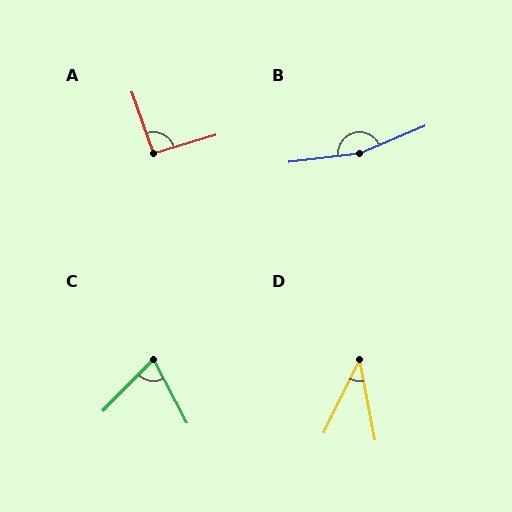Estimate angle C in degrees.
Approximately 72 degrees.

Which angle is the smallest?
D, at approximately 37 degrees.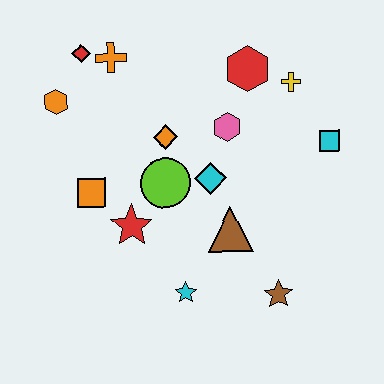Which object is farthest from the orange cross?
The brown star is farthest from the orange cross.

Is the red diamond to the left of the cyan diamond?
Yes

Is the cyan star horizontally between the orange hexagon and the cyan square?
Yes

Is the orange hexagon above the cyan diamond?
Yes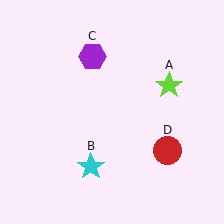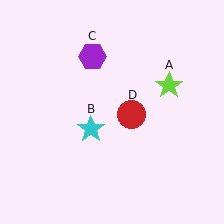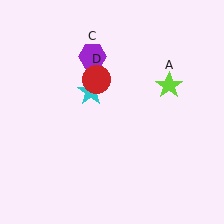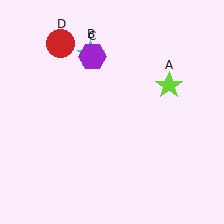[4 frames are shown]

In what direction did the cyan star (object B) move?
The cyan star (object B) moved up.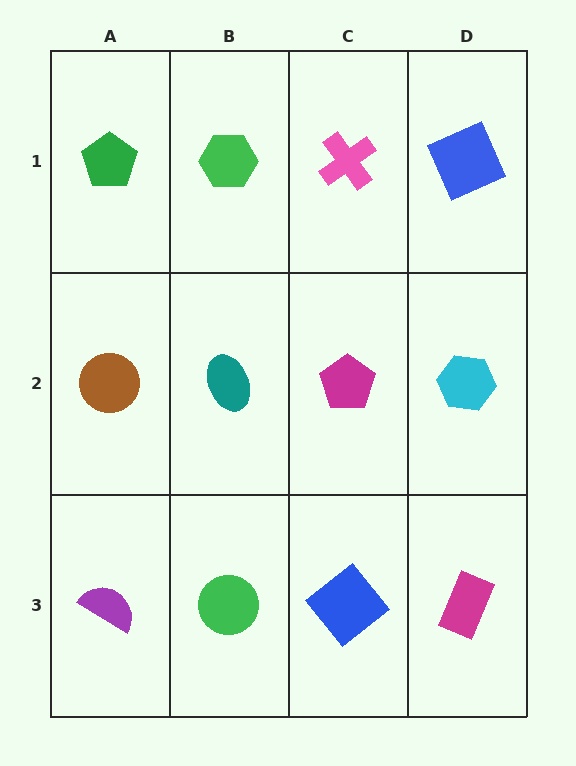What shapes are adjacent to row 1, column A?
A brown circle (row 2, column A), a green hexagon (row 1, column B).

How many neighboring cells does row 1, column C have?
3.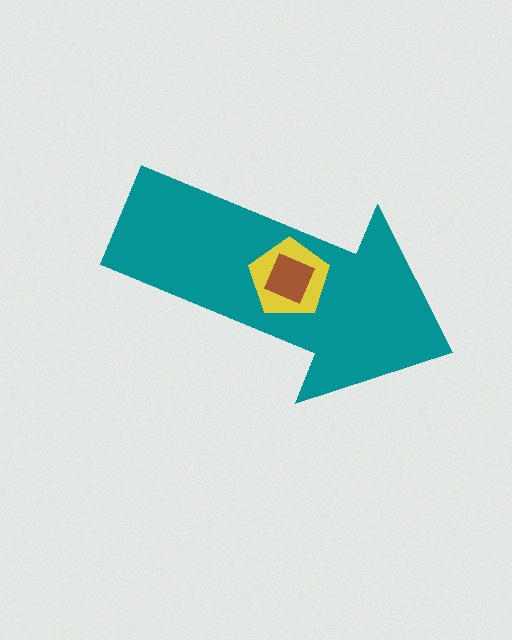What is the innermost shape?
The brown square.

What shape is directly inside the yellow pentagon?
The brown square.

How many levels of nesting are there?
3.